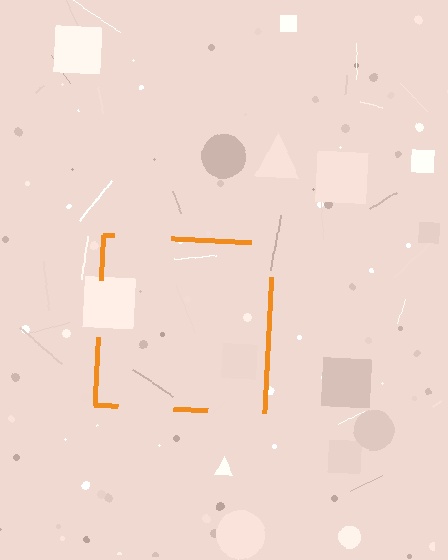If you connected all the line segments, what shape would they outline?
They would outline a square.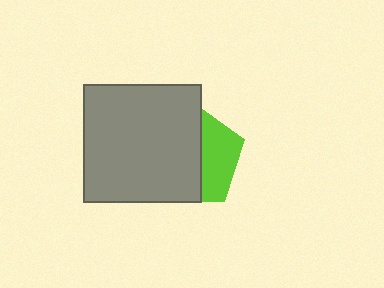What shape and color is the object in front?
The object in front is a gray square.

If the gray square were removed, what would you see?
You would see the complete lime pentagon.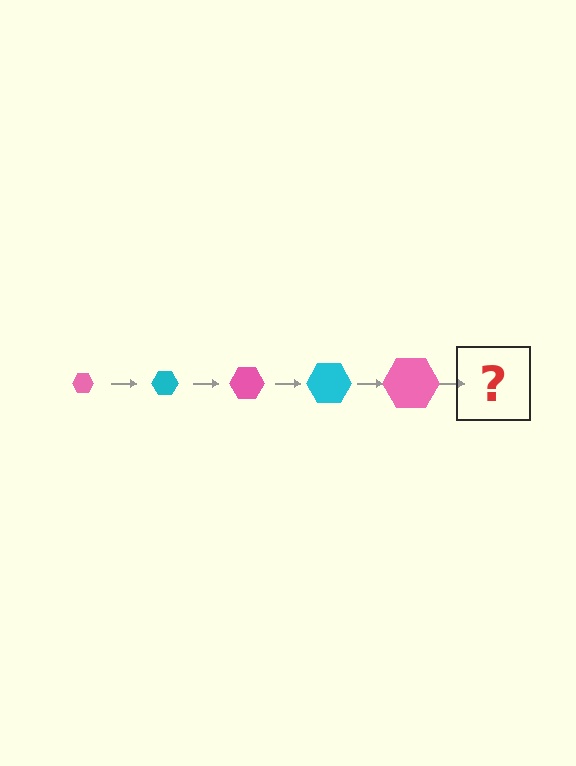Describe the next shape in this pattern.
It should be a cyan hexagon, larger than the previous one.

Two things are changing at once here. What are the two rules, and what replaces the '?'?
The two rules are that the hexagon grows larger each step and the color cycles through pink and cyan. The '?' should be a cyan hexagon, larger than the previous one.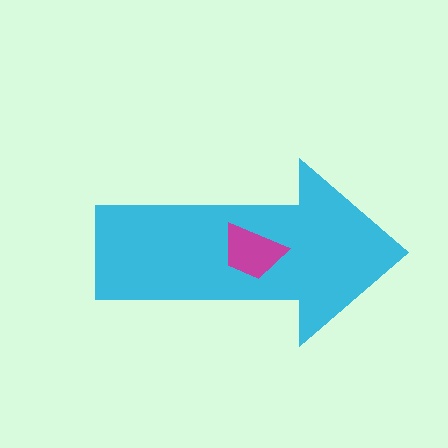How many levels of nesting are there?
2.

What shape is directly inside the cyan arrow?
The magenta trapezoid.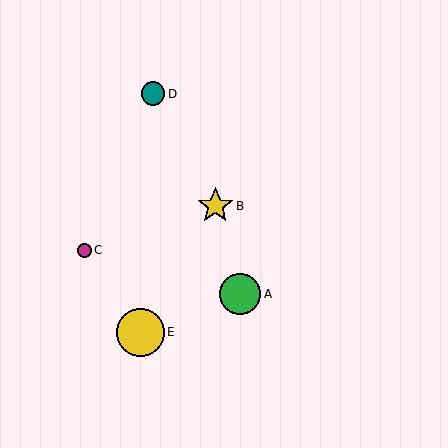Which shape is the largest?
The yellow circle (labeled E) is the largest.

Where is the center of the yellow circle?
The center of the yellow circle is at (140, 332).